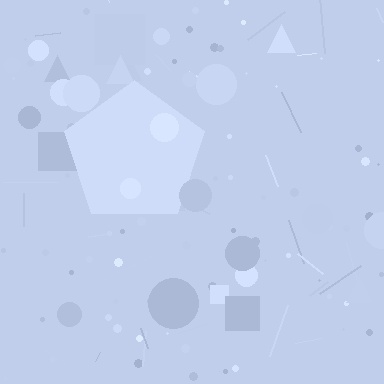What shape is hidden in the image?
A pentagon is hidden in the image.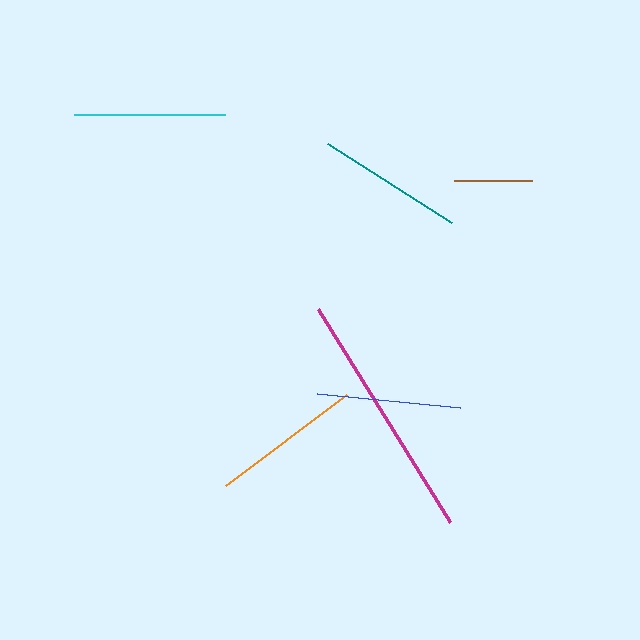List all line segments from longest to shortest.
From longest to shortest: magenta, orange, cyan, teal, blue, brown.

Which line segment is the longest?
The magenta line is the longest at approximately 250 pixels.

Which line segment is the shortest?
The brown line is the shortest at approximately 78 pixels.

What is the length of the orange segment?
The orange segment is approximately 152 pixels long.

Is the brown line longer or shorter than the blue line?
The blue line is longer than the brown line.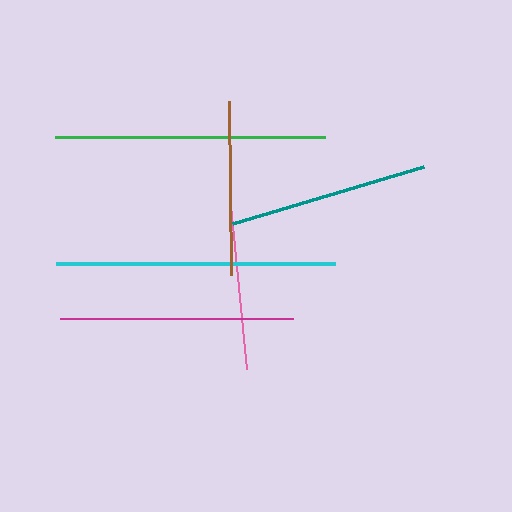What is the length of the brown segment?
The brown segment is approximately 173 pixels long.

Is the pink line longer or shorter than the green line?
The green line is longer than the pink line.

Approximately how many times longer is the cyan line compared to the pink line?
The cyan line is approximately 1.7 times the length of the pink line.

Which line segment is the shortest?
The pink line is the shortest at approximately 165 pixels.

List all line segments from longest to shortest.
From longest to shortest: cyan, green, magenta, teal, brown, pink.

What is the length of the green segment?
The green segment is approximately 270 pixels long.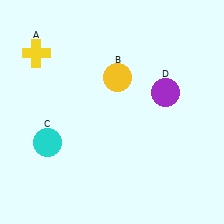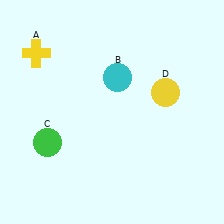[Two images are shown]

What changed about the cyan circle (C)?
In Image 1, C is cyan. In Image 2, it changed to green.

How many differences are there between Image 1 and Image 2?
There are 3 differences between the two images.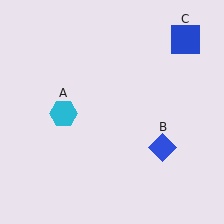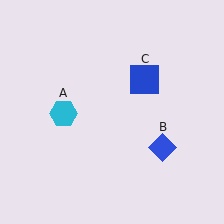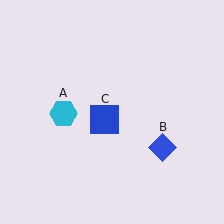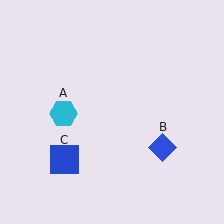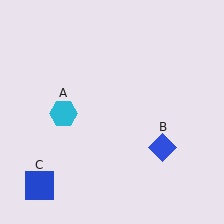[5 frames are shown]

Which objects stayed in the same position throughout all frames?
Cyan hexagon (object A) and blue diamond (object B) remained stationary.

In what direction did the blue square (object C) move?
The blue square (object C) moved down and to the left.